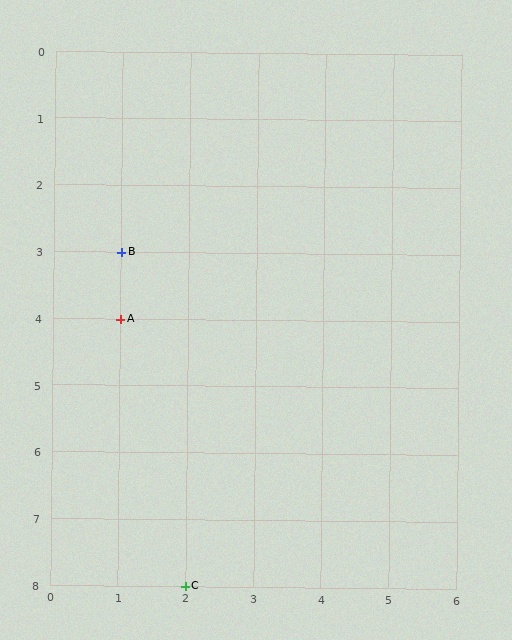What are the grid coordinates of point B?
Point B is at grid coordinates (1, 3).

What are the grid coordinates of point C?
Point C is at grid coordinates (2, 8).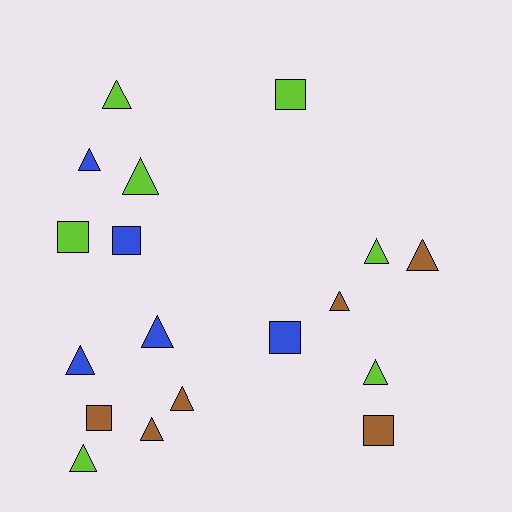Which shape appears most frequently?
Triangle, with 12 objects.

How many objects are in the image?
There are 18 objects.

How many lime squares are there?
There are 2 lime squares.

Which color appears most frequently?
Lime, with 7 objects.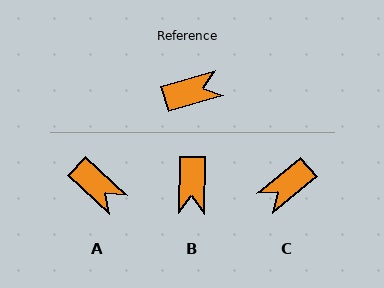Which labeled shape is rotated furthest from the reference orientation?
C, about 156 degrees away.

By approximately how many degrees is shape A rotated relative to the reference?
Approximately 59 degrees clockwise.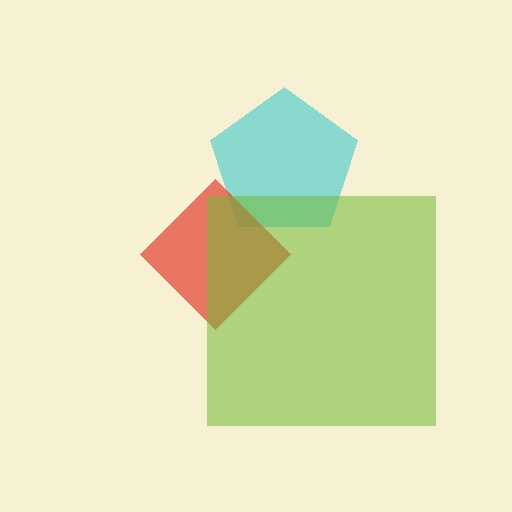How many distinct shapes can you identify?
There are 3 distinct shapes: a cyan pentagon, a red diamond, a lime square.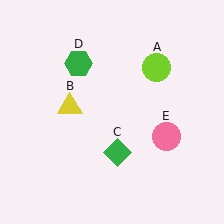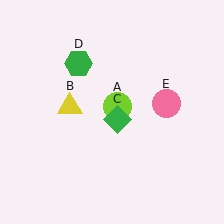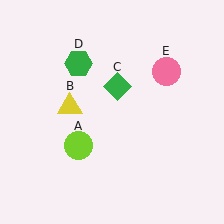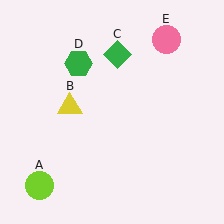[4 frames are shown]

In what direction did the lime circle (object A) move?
The lime circle (object A) moved down and to the left.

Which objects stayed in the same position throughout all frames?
Yellow triangle (object B) and green hexagon (object D) remained stationary.